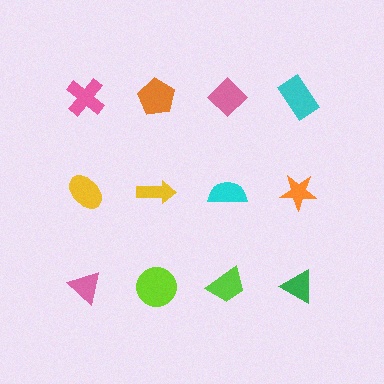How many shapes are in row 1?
4 shapes.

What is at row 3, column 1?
A pink triangle.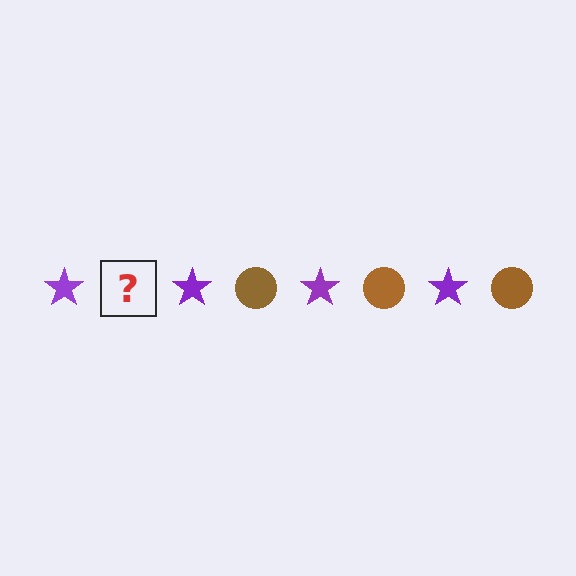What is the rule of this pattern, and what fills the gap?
The rule is that the pattern alternates between purple star and brown circle. The gap should be filled with a brown circle.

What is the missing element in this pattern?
The missing element is a brown circle.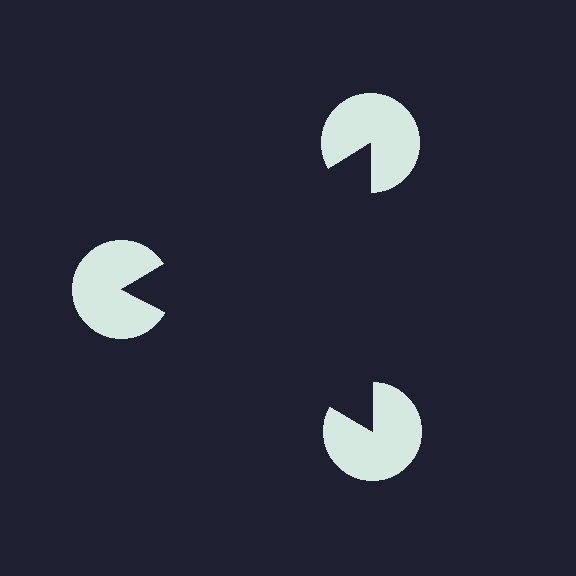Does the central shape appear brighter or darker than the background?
It typically appears slightly darker than the background, even though no actual brightness change is drawn.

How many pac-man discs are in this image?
There are 3 — one at each vertex of the illusory triangle.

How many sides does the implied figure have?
3 sides.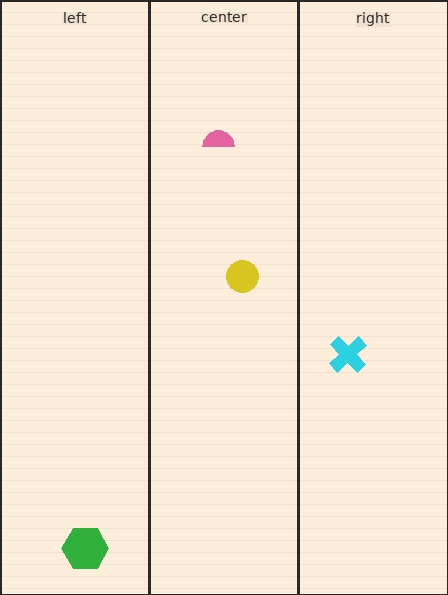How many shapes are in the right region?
1.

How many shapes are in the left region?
1.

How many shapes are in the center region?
2.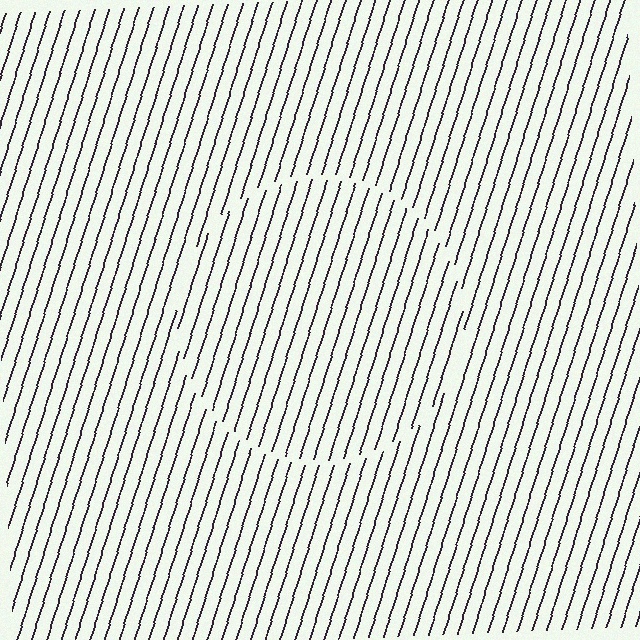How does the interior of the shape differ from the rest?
The interior of the shape contains the same grating, shifted by half a period — the contour is defined by the phase discontinuity where line-ends from the inner and outer gratings abut.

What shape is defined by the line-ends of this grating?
An illusory circle. The interior of the shape contains the same grating, shifted by half a period — the contour is defined by the phase discontinuity where line-ends from the inner and outer gratings abut.